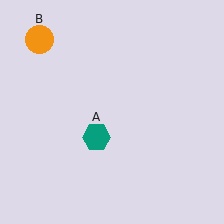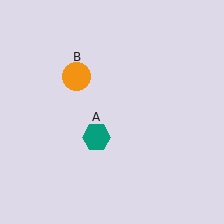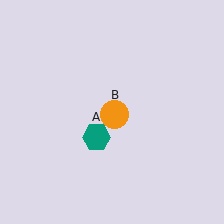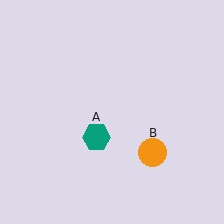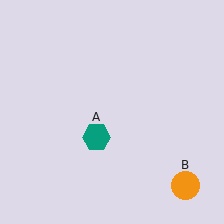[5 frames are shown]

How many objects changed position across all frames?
1 object changed position: orange circle (object B).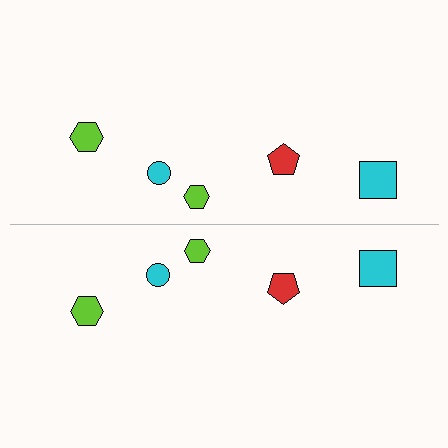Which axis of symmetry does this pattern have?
The pattern has a horizontal axis of symmetry running through the center of the image.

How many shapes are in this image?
There are 10 shapes in this image.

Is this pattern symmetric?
Yes, this pattern has bilateral (reflection) symmetry.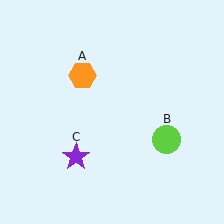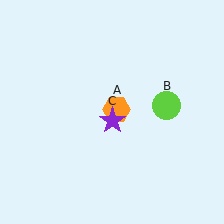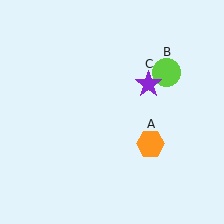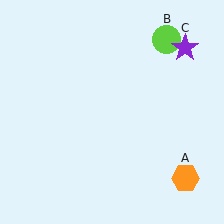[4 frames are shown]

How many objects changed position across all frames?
3 objects changed position: orange hexagon (object A), lime circle (object B), purple star (object C).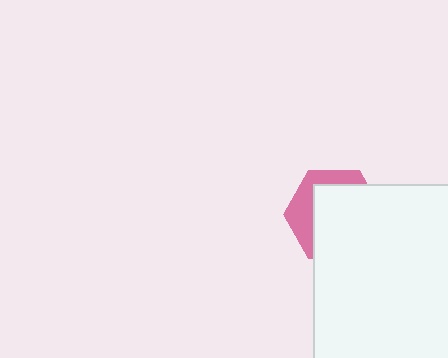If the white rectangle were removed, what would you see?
You would see the complete pink hexagon.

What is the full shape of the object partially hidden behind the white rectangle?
The partially hidden object is a pink hexagon.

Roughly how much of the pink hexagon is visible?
A small part of it is visible (roughly 33%).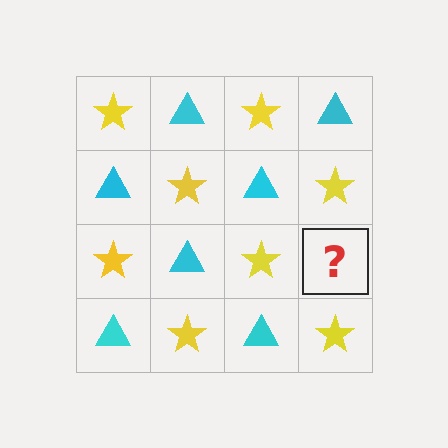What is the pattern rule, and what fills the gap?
The rule is that it alternates yellow star and cyan triangle in a checkerboard pattern. The gap should be filled with a cyan triangle.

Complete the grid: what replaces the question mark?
The question mark should be replaced with a cyan triangle.